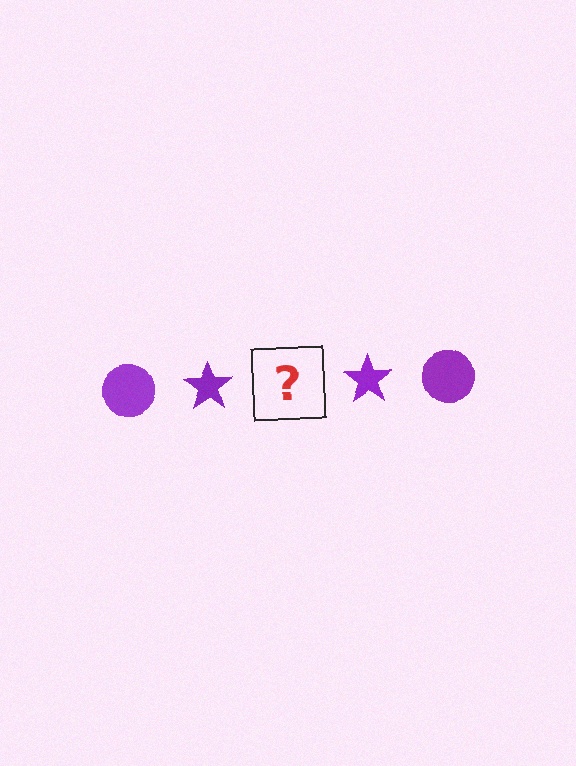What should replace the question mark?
The question mark should be replaced with a purple circle.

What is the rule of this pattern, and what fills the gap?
The rule is that the pattern cycles through circle, star shapes in purple. The gap should be filled with a purple circle.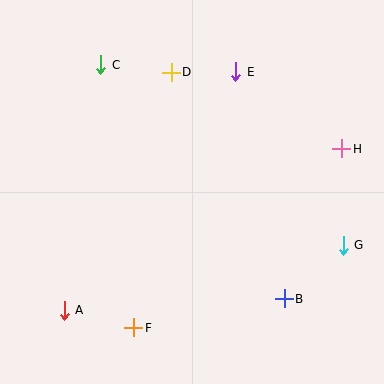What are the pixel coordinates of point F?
Point F is at (134, 328).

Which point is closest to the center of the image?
Point D at (171, 72) is closest to the center.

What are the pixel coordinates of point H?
Point H is at (342, 149).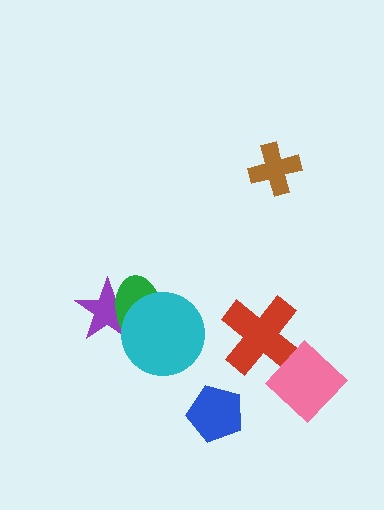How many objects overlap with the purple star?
2 objects overlap with the purple star.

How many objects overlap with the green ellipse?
2 objects overlap with the green ellipse.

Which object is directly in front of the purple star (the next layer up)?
The green ellipse is directly in front of the purple star.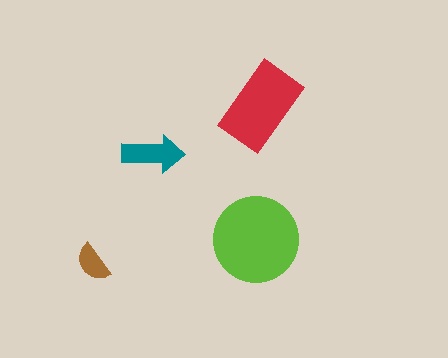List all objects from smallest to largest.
The brown semicircle, the teal arrow, the red rectangle, the lime circle.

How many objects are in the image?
There are 4 objects in the image.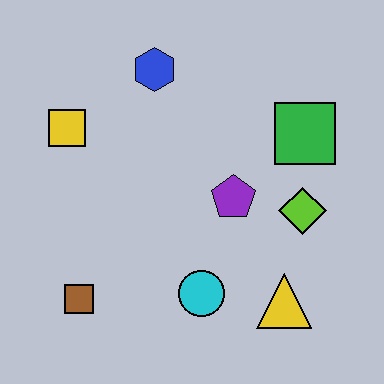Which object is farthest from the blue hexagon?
The yellow triangle is farthest from the blue hexagon.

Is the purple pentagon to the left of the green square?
Yes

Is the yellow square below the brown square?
No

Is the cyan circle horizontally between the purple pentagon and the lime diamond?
No